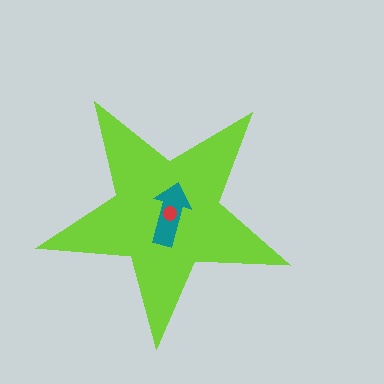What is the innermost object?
The red circle.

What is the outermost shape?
The lime star.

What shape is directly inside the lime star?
The teal arrow.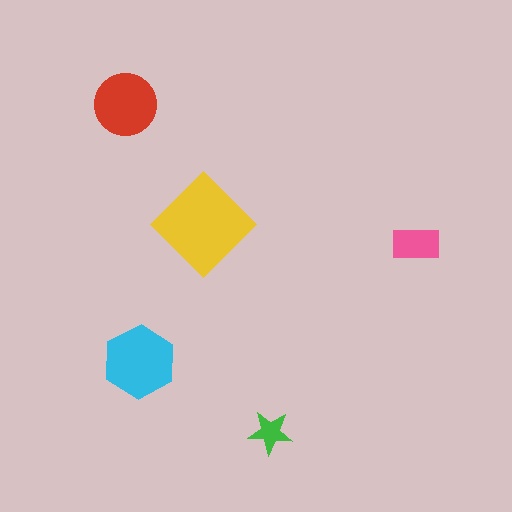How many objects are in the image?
There are 5 objects in the image.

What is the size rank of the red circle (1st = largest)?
3rd.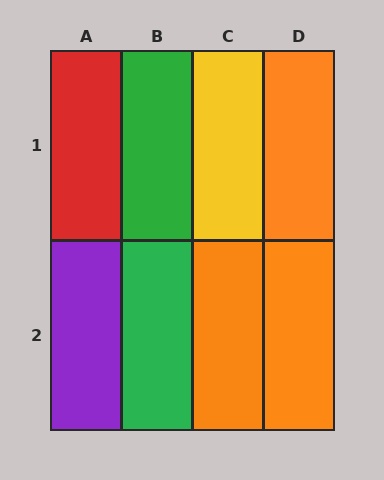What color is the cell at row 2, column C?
Orange.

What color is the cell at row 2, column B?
Green.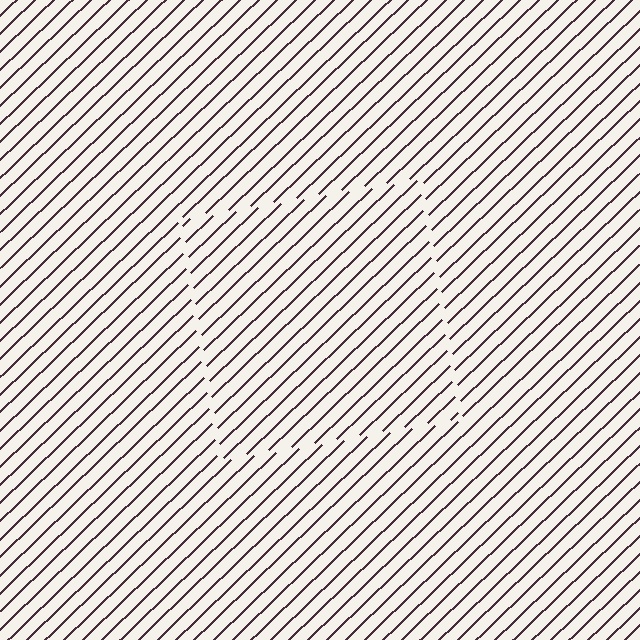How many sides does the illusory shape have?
4 sides — the line-ends trace a square.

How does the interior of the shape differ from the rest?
The interior of the shape contains the same grating, shifted by half a period — the contour is defined by the phase discontinuity where line-ends from the inner and outer gratings abut.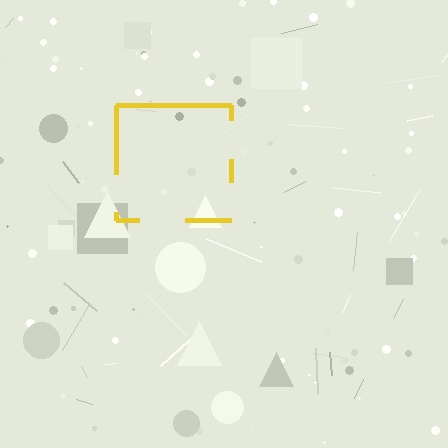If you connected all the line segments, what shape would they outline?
They would outline a square.